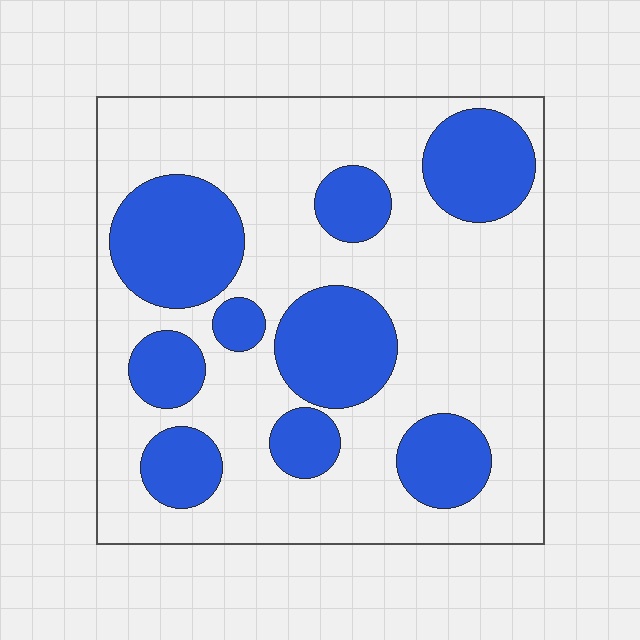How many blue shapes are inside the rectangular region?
9.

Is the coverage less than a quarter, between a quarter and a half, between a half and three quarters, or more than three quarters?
Between a quarter and a half.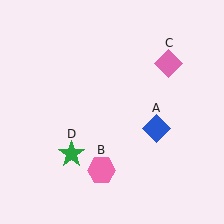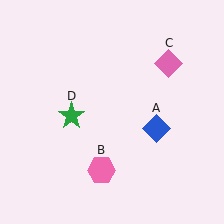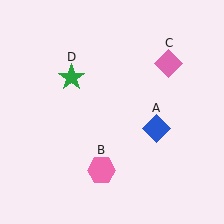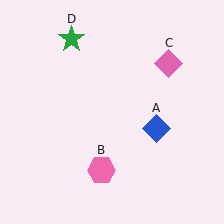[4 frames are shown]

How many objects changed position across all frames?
1 object changed position: green star (object D).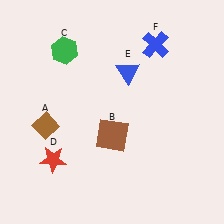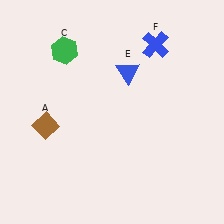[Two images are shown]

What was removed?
The brown square (B), the red star (D) were removed in Image 2.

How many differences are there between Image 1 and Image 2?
There are 2 differences between the two images.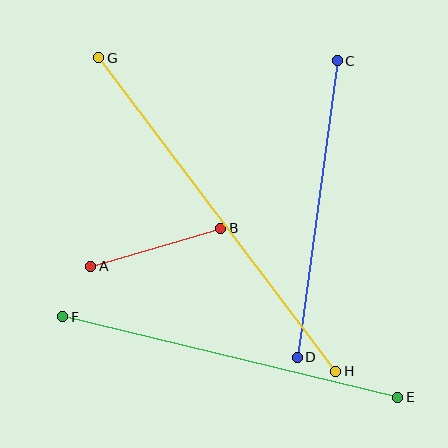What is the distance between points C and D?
The distance is approximately 299 pixels.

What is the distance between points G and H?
The distance is approximately 393 pixels.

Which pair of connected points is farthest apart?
Points G and H are farthest apart.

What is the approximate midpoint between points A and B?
The midpoint is at approximately (156, 247) pixels.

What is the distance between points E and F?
The distance is approximately 344 pixels.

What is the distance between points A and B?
The distance is approximately 136 pixels.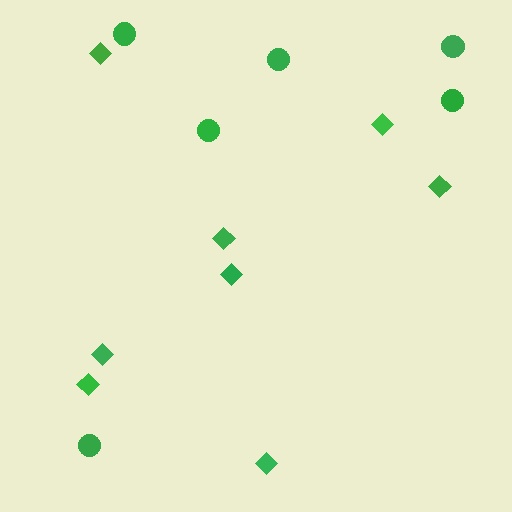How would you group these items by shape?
There are 2 groups: one group of circles (6) and one group of diamonds (8).